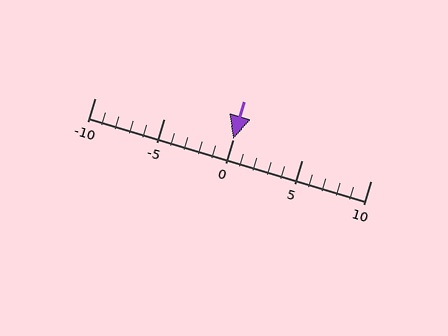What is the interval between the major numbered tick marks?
The major tick marks are spaced 5 units apart.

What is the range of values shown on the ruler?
The ruler shows values from -10 to 10.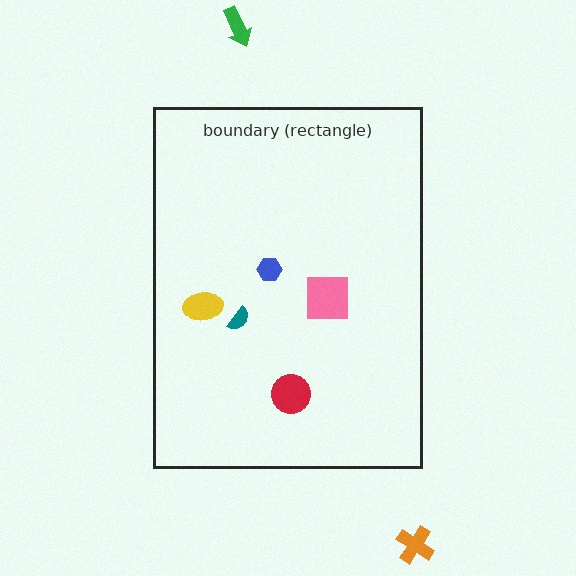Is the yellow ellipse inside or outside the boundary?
Inside.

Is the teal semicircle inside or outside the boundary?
Inside.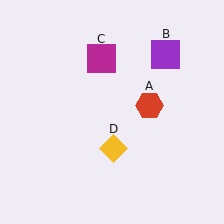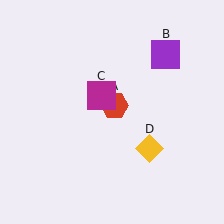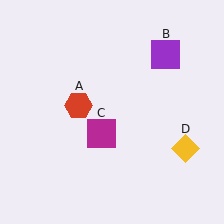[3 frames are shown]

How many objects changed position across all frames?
3 objects changed position: red hexagon (object A), magenta square (object C), yellow diamond (object D).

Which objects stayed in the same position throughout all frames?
Purple square (object B) remained stationary.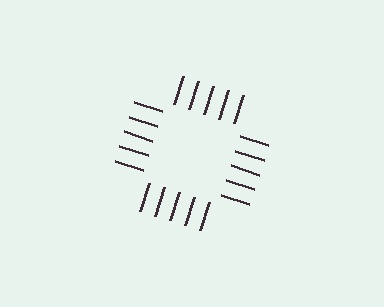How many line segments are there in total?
20 — 5 along each of the 4 edges.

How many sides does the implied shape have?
4 sides — the line-ends trace a square.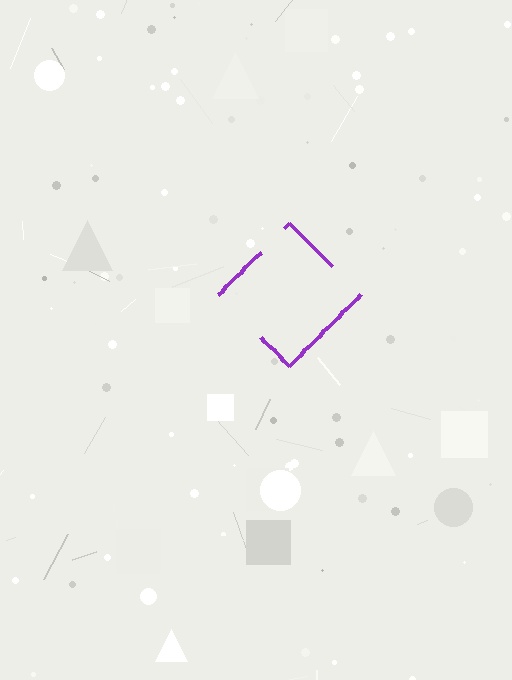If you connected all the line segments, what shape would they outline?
They would outline a diamond.